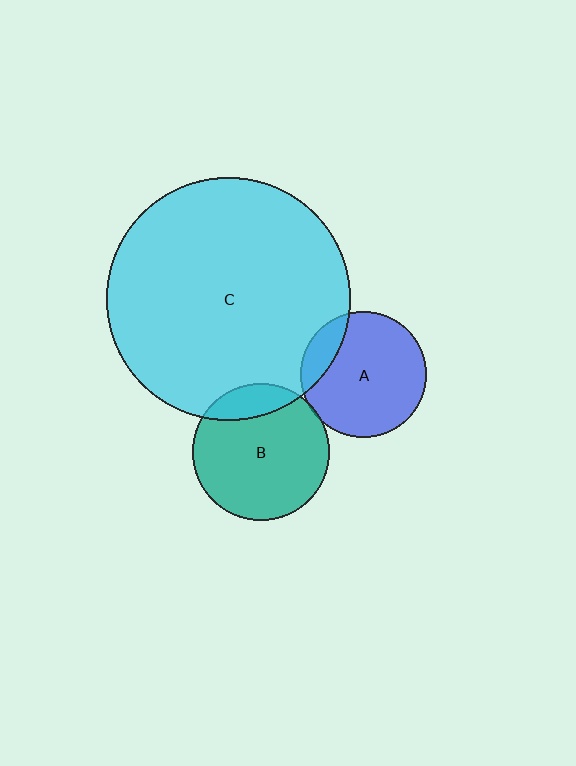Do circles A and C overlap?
Yes.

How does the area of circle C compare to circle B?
Approximately 3.1 times.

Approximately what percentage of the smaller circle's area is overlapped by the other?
Approximately 15%.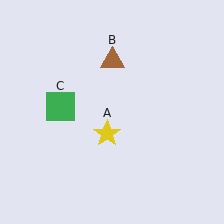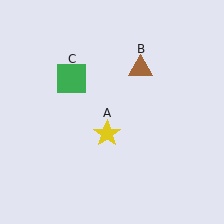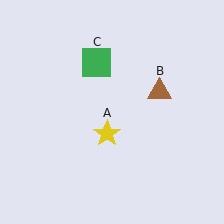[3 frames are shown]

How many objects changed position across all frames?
2 objects changed position: brown triangle (object B), green square (object C).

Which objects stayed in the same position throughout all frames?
Yellow star (object A) remained stationary.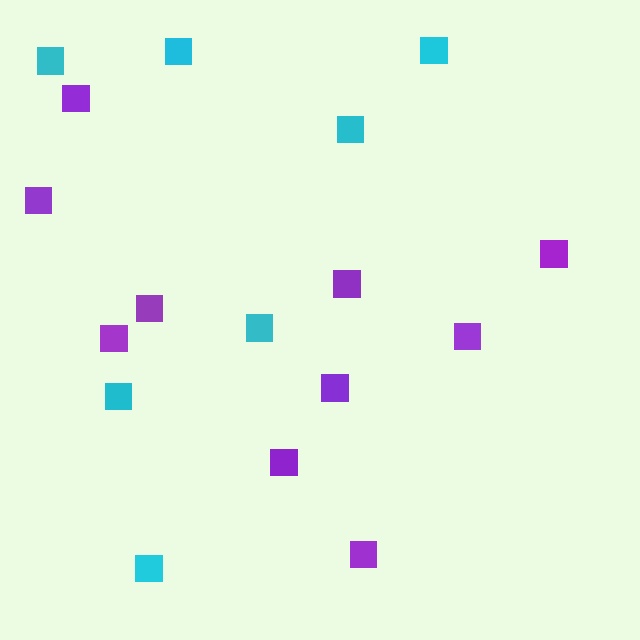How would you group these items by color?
There are 2 groups: one group of cyan squares (7) and one group of purple squares (10).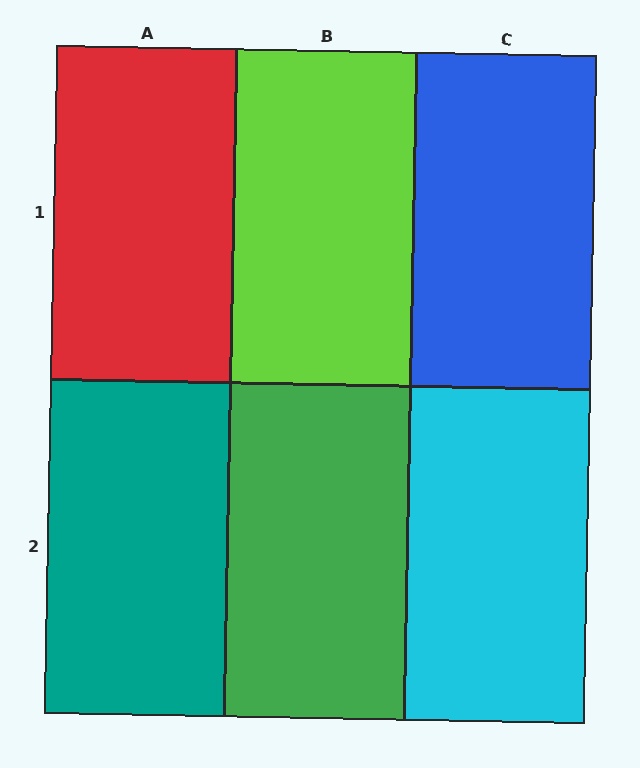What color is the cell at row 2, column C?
Cyan.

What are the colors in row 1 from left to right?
Red, lime, blue.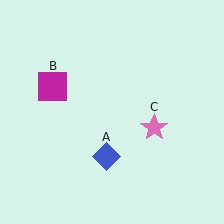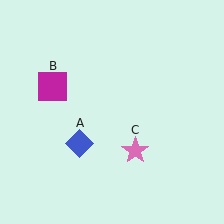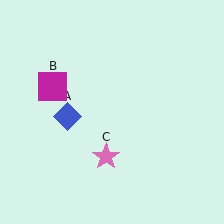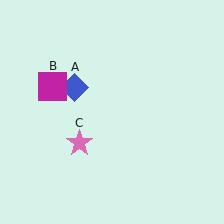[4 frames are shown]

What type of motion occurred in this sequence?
The blue diamond (object A), pink star (object C) rotated clockwise around the center of the scene.